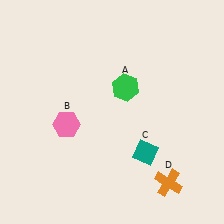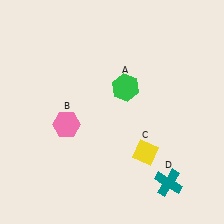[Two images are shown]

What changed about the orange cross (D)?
In Image 1, D is orange. In Image 2, it changed to teal.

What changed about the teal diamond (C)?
In Image 1, C is teal. In Image 2, it changed to yellow.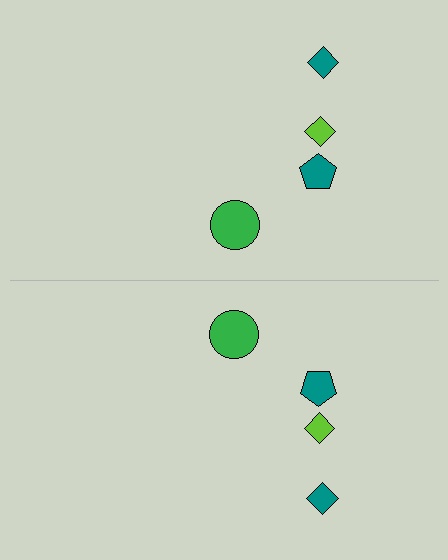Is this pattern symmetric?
Yes, this pattern has bilateral (reflection) symmetry.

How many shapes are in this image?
There are 8 shapes in this image.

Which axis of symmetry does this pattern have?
The pattern has a horizontal axis of symmetry running through the center of the image.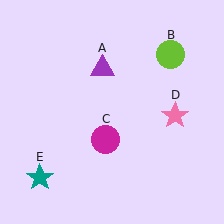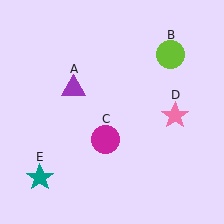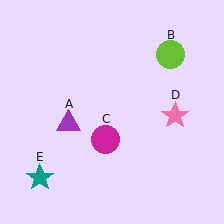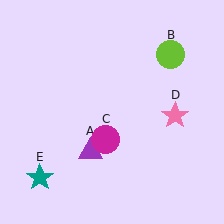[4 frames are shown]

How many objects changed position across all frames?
1 object changed position: purple triangle (object A).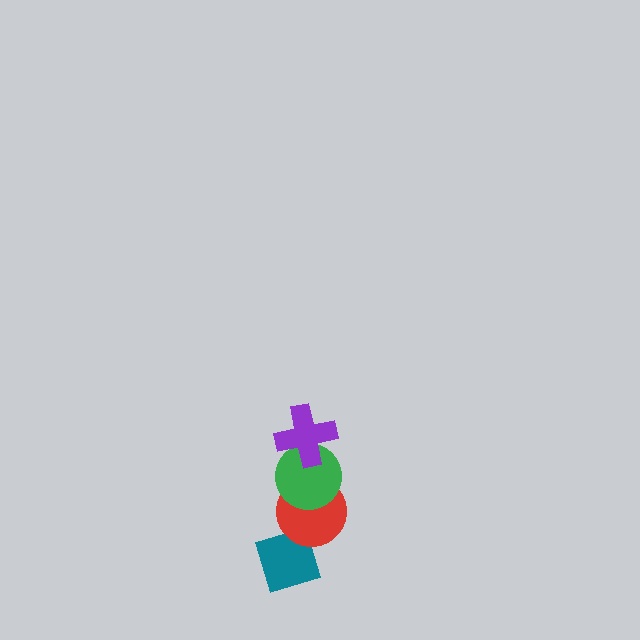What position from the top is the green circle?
The green circle is 2nd from the top.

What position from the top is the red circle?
The red circle is 3rd from the top.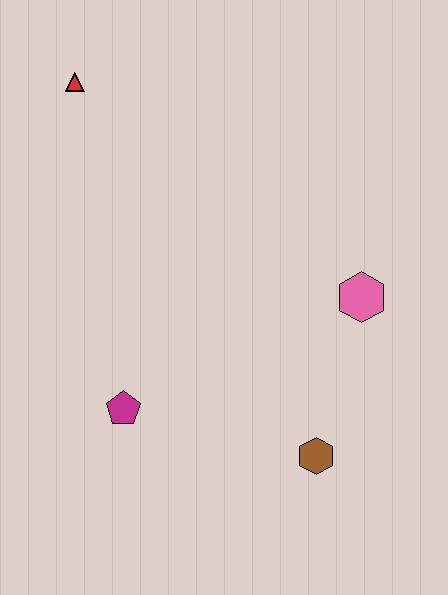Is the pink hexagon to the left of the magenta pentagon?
No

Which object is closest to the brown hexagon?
The pink hexagon is closest to the brown hexagon.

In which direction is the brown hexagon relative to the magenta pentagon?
The brown hexagon is to the right of the magenta pentagon.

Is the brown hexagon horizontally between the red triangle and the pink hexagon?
Yes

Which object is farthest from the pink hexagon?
The red triangle is farthest from the pink hexagon.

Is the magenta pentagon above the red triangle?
No